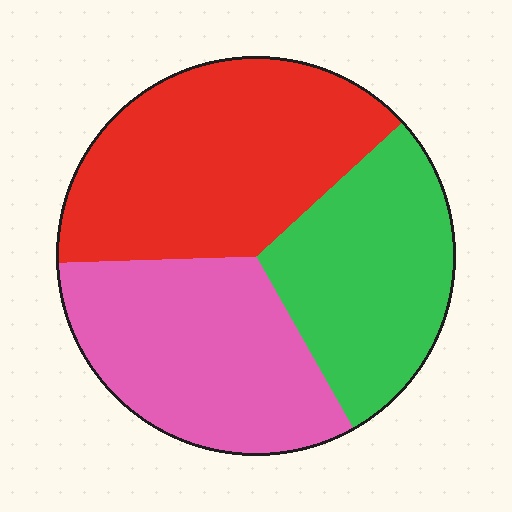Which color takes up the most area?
Red, at roughly 40%.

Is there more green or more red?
Red.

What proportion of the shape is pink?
Pink takes up between a sixth and a third of the shape.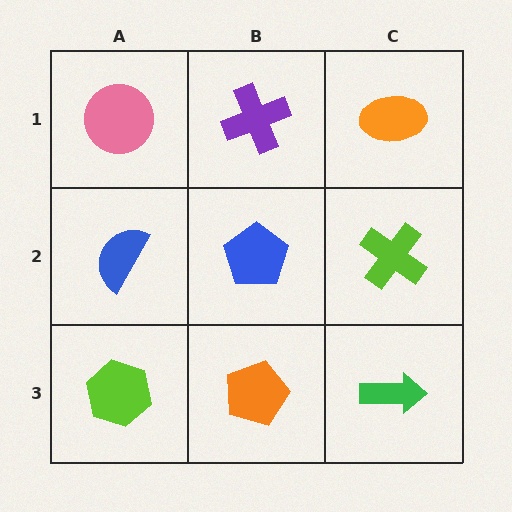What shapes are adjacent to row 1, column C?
A lime cross (row 2, column C), a purple cross (row 1, column B).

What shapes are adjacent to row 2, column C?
An orange ellipse (row 1, column C), a green arrow (row 3, column C), a blue pentagon (row 2, column B).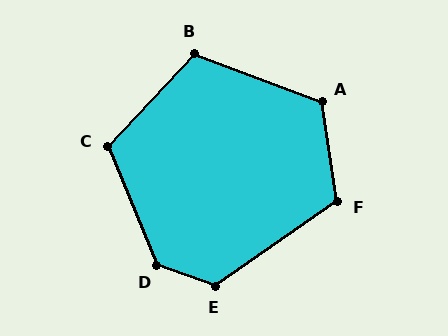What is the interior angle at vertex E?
Approximately 126 degrees (obtuse).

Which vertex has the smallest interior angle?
B, at approximately 112 degrees.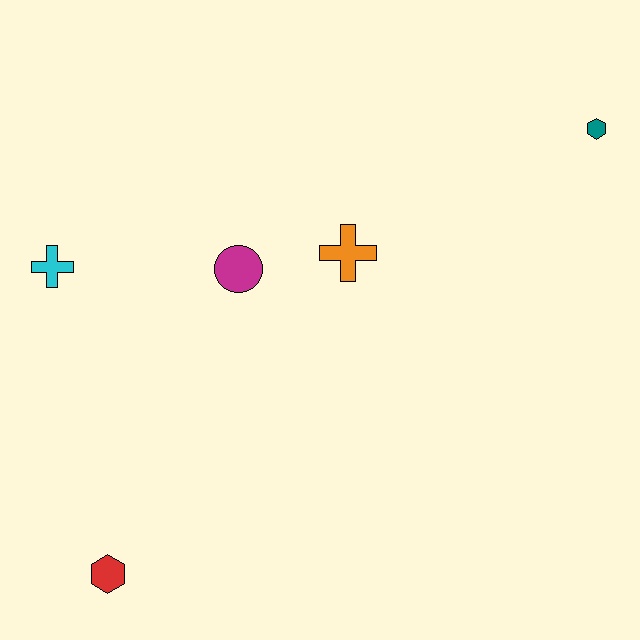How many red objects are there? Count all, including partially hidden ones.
There is 1 red object.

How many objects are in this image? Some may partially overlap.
There are 5 objects.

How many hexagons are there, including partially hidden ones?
There are 2 hexagons.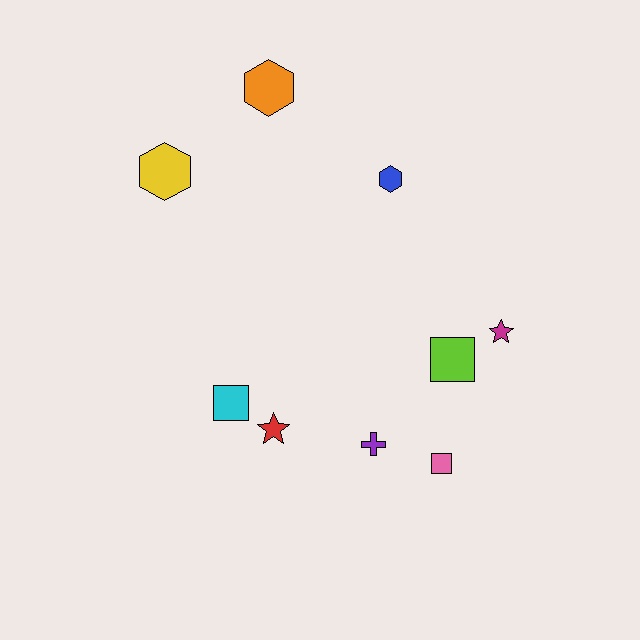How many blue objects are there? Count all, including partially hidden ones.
There is 1 blue object.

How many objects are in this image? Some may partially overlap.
There are 9 objects.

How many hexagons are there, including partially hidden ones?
There are 3 hexagons.